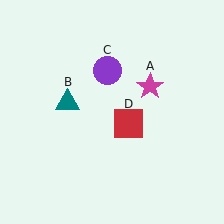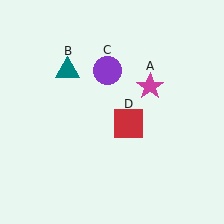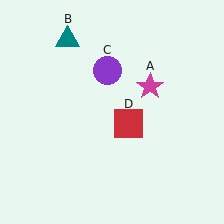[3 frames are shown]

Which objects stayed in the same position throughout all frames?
Magenta star (object A) and purple circle (object C) and red square (object D) remained stationary.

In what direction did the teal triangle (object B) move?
The teal triangle (object B) moved up.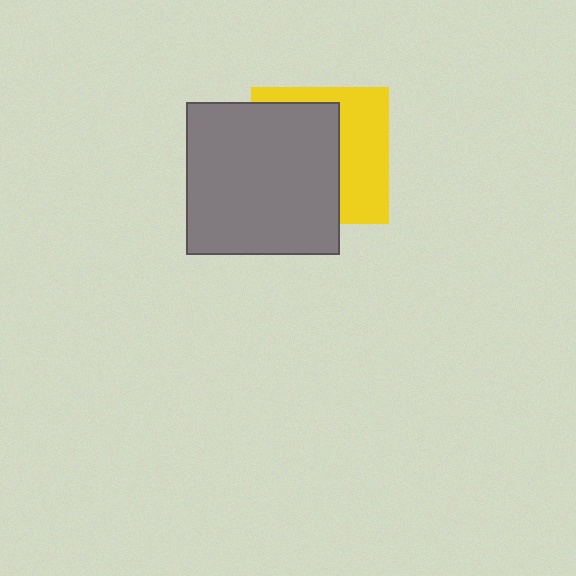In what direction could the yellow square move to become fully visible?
The yellow square could move right. That would shift it out from behind the gray rectangle entirely.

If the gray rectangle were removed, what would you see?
You would see the complete yellow square.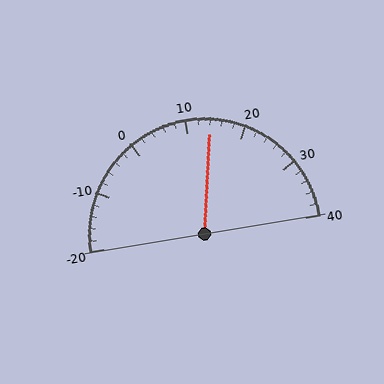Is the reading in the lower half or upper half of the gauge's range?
The reading is in the upper half of the range (-20 to 40).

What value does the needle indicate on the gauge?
The needle indicates approximately 14.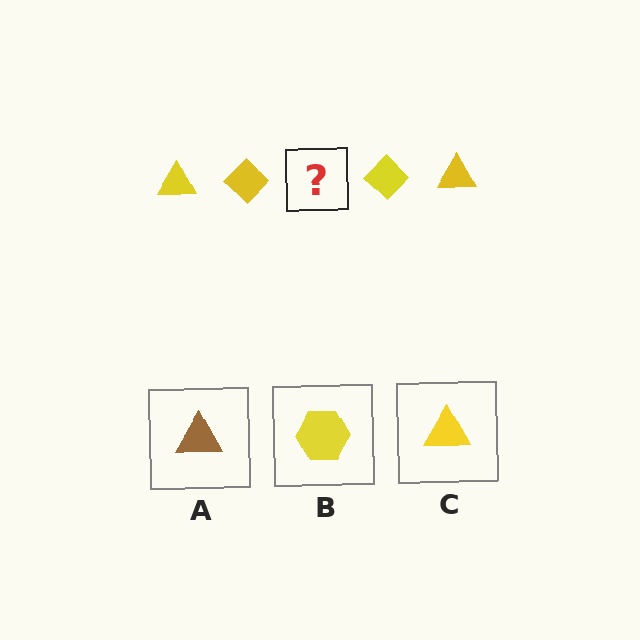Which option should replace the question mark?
Option C.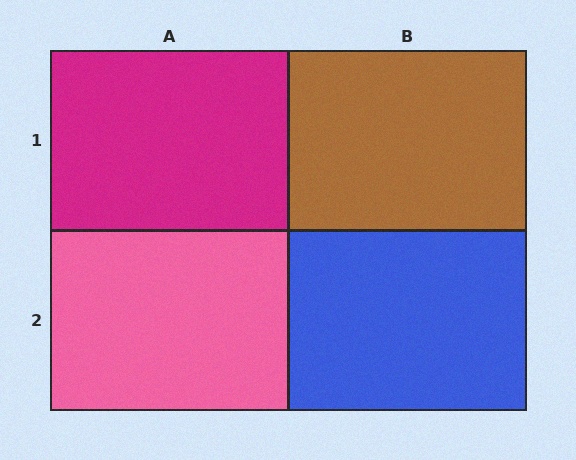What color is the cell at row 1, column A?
Magenta.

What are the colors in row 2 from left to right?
Pink, blue.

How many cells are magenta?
1 cell is magenta.